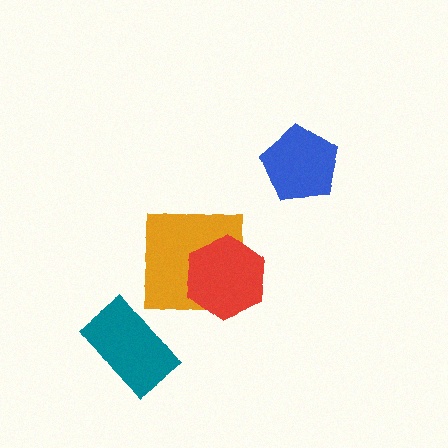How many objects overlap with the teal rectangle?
0 objects overlap with the teal rectangle.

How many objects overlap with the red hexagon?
1 object overlaps with the red hexagon.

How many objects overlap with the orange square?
1 object overlaps with the orange square.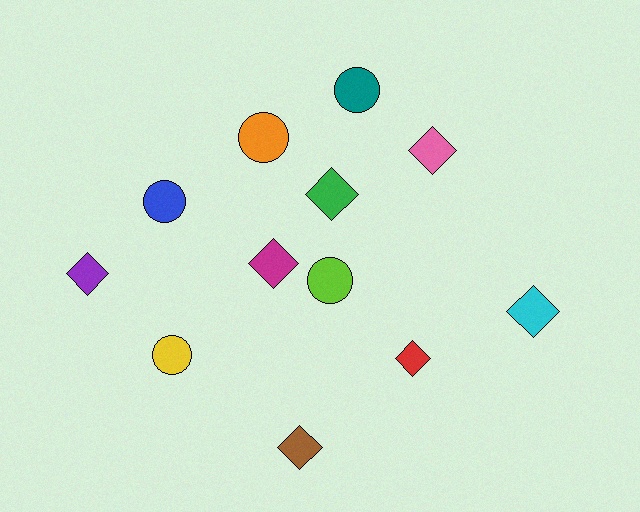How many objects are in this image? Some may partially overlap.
There are 12 objects.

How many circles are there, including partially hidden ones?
There are 5 circles.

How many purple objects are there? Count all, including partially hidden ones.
There is 1 purple object.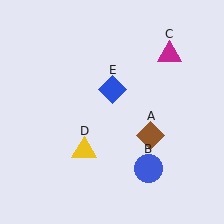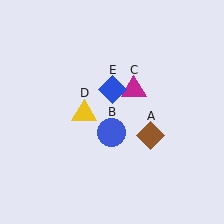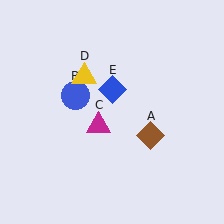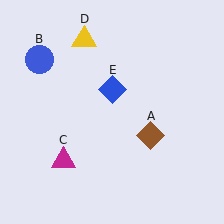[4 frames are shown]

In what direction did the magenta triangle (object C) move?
The magenta triangle (object C) moved down and to the left.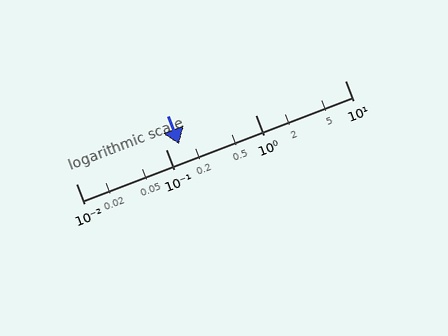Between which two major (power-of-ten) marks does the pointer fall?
The pointer is between 0.1 and 1.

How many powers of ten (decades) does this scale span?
The scale spans 3 decades, from 0.01 to 10.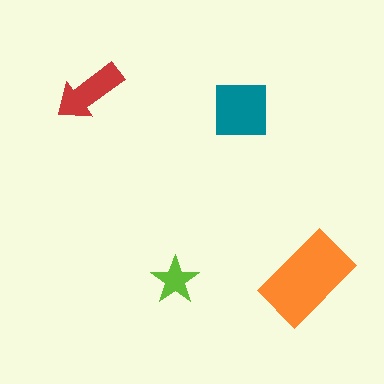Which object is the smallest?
The lime star.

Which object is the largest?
The orange rectangle.